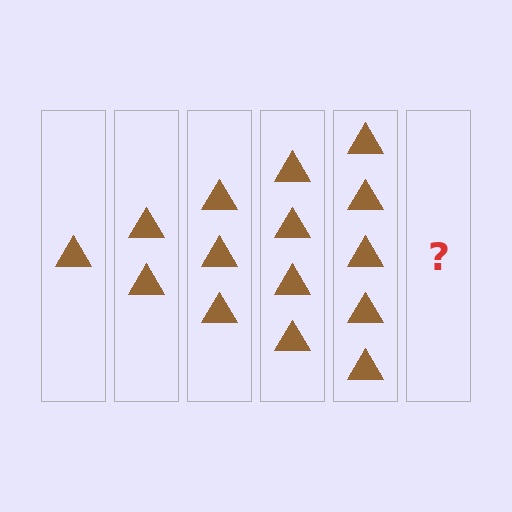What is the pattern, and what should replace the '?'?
The pattern is that each step adds one more triangle. The '?' should be 6 triangles.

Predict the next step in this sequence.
The next step is 6 triangles.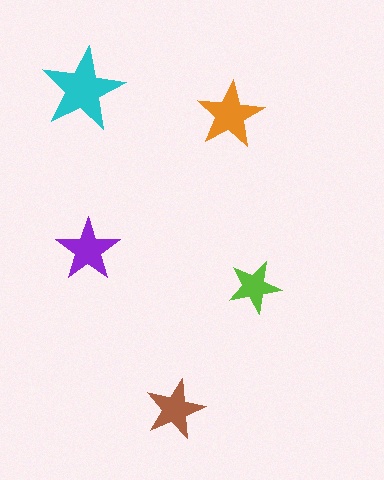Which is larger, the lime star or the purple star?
The purple one.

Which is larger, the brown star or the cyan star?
The cyan one.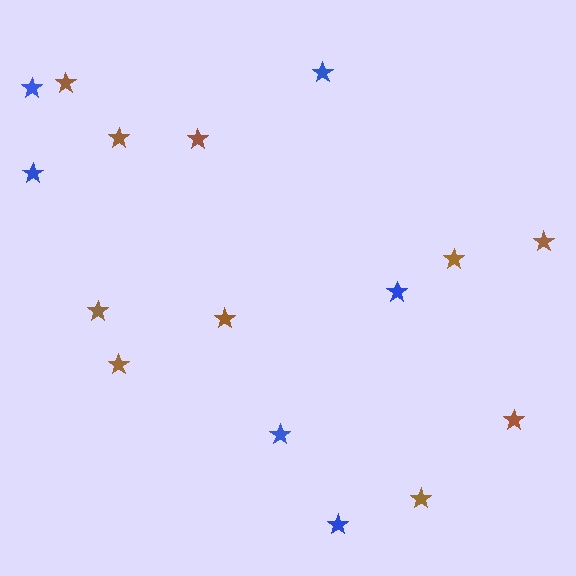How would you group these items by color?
There are 2 groups: one group of blue stars (6) and one group of brown stars (10).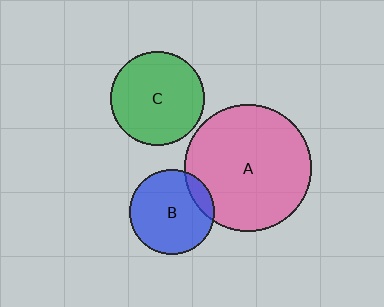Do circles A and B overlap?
Yes.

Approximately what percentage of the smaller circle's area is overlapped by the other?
Approximately 15%.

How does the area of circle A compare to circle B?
Approximately 2.2 times.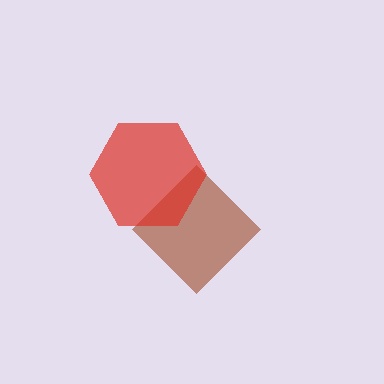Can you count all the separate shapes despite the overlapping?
Yes, there are 2 separate shapes.